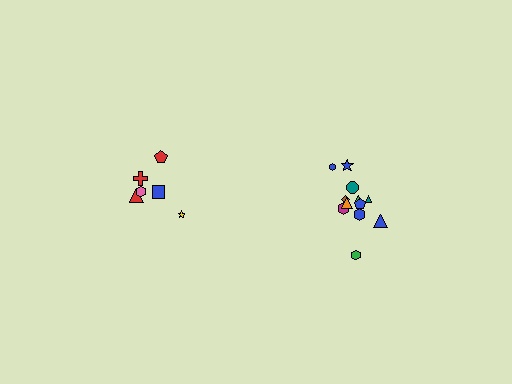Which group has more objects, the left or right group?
The right group.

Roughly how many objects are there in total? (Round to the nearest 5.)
Roughly 20 objects in total.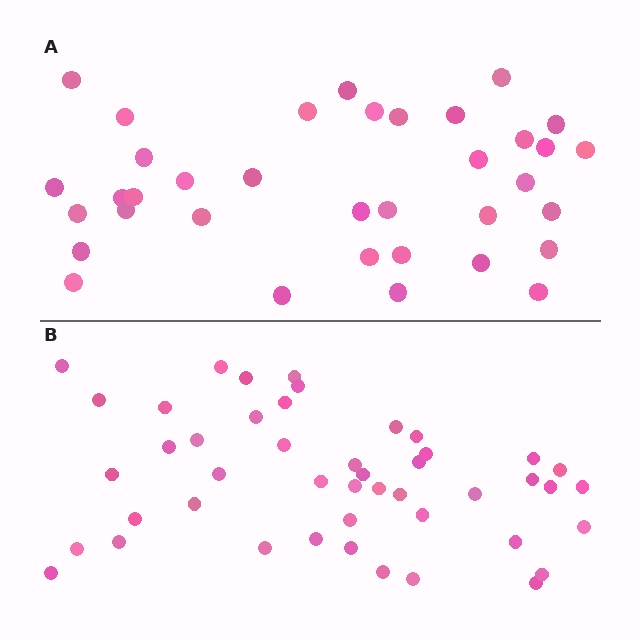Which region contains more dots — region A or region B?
Region B (the bottom region) has more dots.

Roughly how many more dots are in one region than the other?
Region B has roughly 10 or so more dots than region A.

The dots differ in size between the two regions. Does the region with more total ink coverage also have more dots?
No. Region A has more total ink coverage because its dots are larger, but region B actually contains more individual dots. Total area can be misleading — the number of items is what matters here.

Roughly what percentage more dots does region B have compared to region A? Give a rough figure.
About 30% more.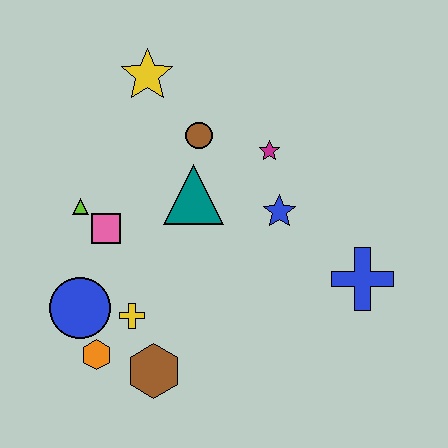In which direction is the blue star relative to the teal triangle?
The blue star is to the right of the teal triangle.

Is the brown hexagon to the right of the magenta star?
No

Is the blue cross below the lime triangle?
Yes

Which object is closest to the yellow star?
The brown circle is closest to the yellow star.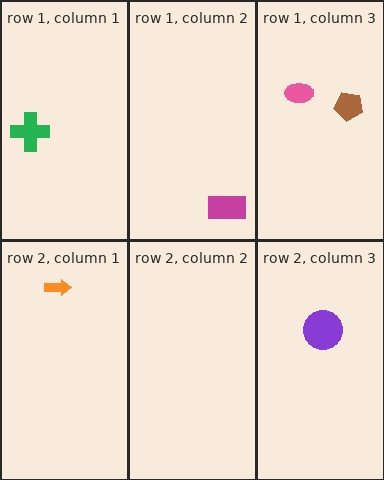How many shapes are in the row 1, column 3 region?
2.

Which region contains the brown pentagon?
The row 1, column 3 region.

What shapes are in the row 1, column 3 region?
The pink ellipse, the brown pentagon.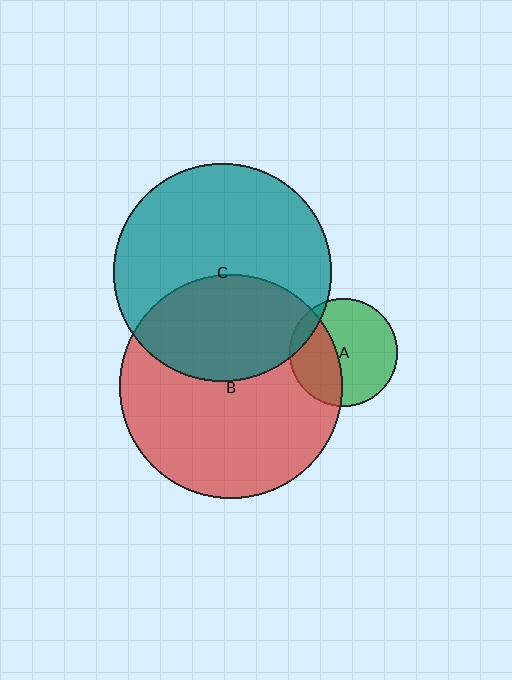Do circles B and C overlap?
Yes.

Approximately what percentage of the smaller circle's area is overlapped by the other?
Approximately 40%.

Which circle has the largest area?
Circle B (red).